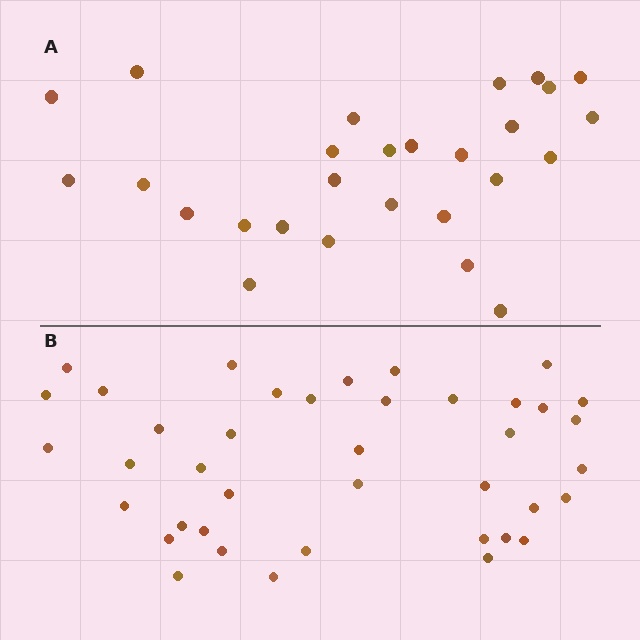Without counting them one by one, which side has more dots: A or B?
Region B (the bottom region) has more dots.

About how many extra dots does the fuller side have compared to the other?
Region B has approximately 15 more dots than region A.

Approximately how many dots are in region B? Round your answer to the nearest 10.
About 40 dots.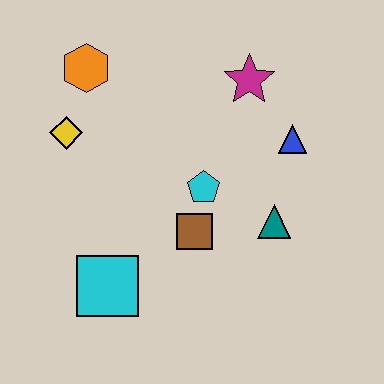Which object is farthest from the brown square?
The orange hexagon is farthest from the brown square.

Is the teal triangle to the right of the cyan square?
Yes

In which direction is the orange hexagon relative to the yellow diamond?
The orange hexagon is above the yellow diamond.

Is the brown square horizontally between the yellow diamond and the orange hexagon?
No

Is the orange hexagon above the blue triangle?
Yes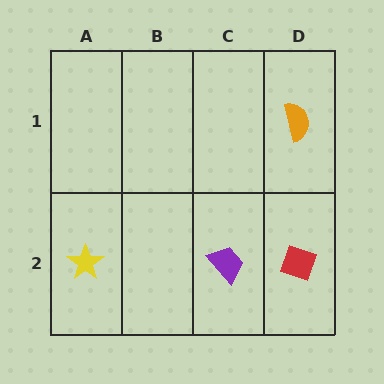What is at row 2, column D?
A red diamond.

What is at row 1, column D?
An orange semicircle.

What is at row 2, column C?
A purple trapezoid.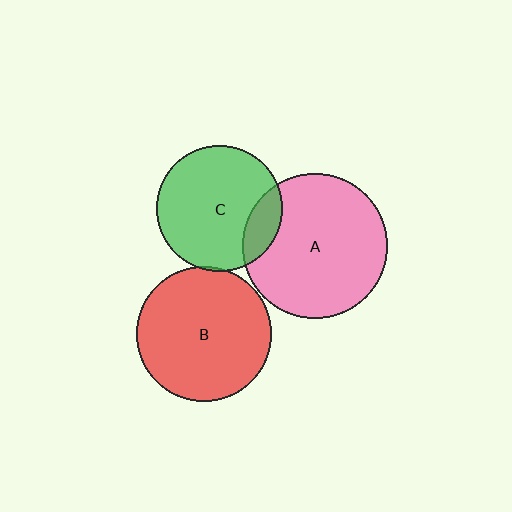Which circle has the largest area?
Circle A (pink).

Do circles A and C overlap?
Yes.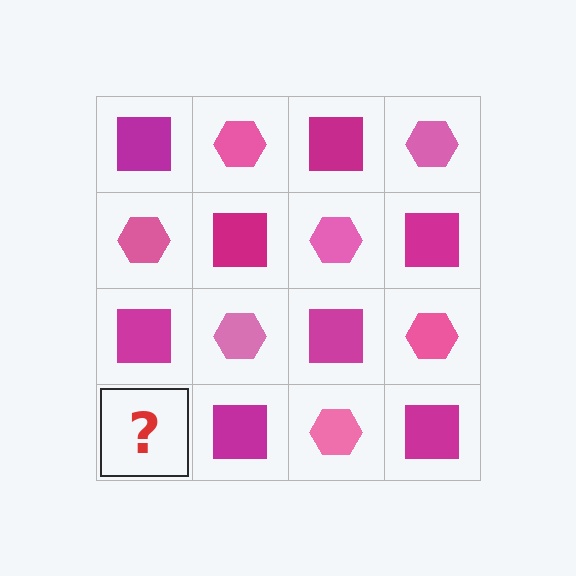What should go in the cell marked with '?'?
The missing cell should contain a pink hexagon.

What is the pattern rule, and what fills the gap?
The rule is that it alternates magenta square and pink hexagon in a checkerboard pattern. The gap should be filled with a pink hexagon.